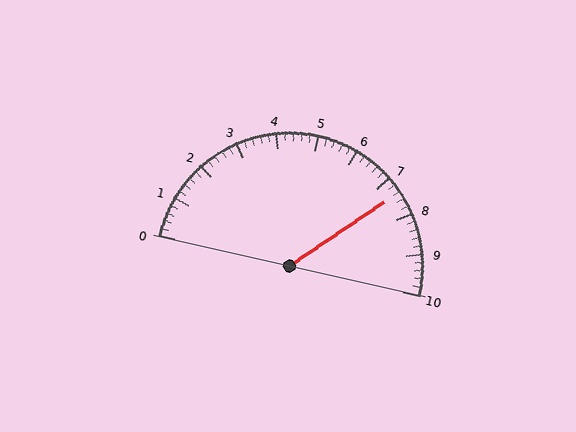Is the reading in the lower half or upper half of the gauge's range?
The reading is in the upper half of the range (0 to 10).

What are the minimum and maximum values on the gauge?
The gauge ranges from 0 to 10.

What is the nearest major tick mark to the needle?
The nearest major tick mark is 7.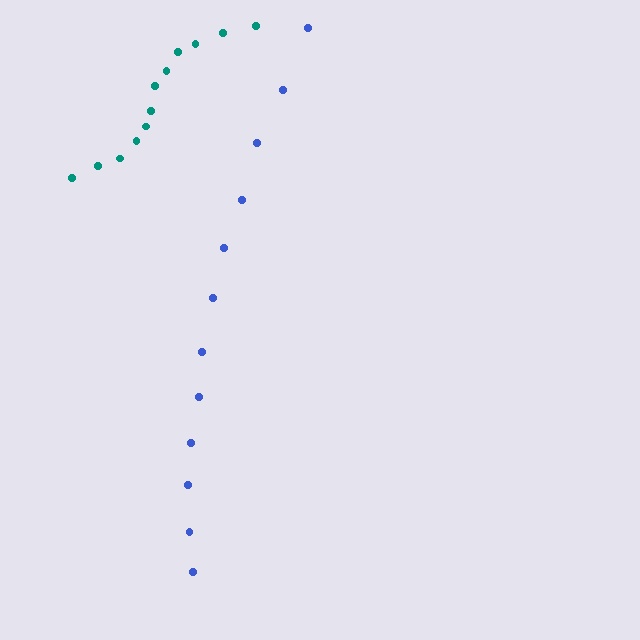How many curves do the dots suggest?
There are 2 distinct paths.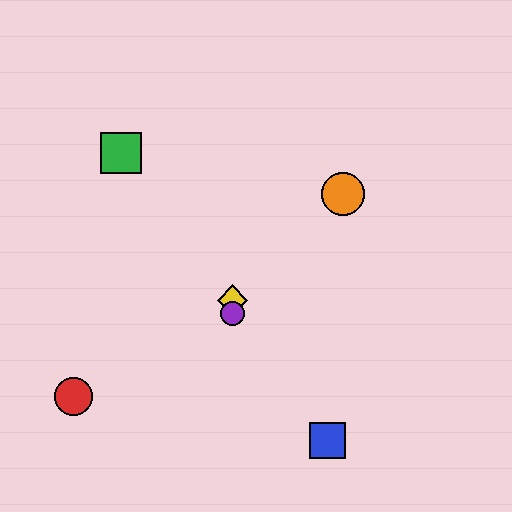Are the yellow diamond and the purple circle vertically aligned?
Yes, both are at x≈233.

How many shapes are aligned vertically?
2 shapes (the yellow diamond, the purple circle) are aligned vertically.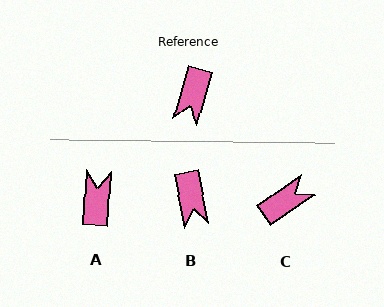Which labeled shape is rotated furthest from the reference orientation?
A, about 168 degrees away.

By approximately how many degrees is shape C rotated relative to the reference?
Approximately 141 degrees counter-clockwise.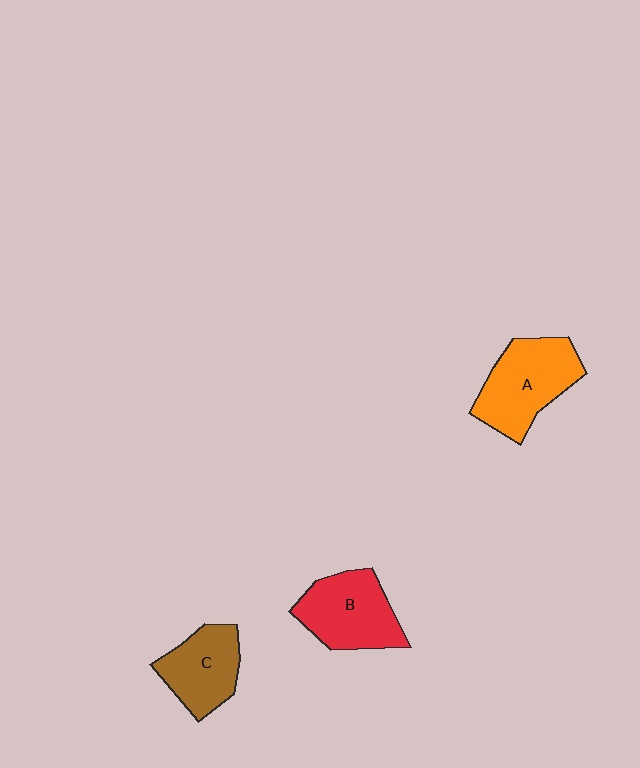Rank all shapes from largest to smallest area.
From largest to smallest: A (orange), B (red), C (brown).